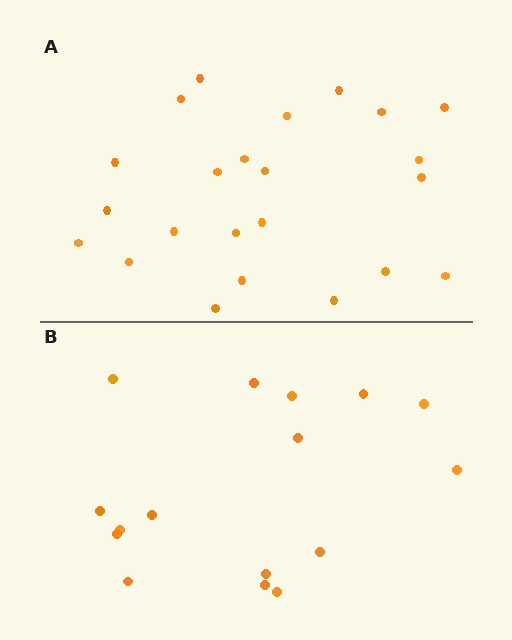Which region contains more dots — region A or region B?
Region A (the top region) has more dots.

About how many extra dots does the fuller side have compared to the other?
Region A has roughly 8 or so more dots than region B.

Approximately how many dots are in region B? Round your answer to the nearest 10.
About 20 dots. (The exact count is 16, which rounds to 20.)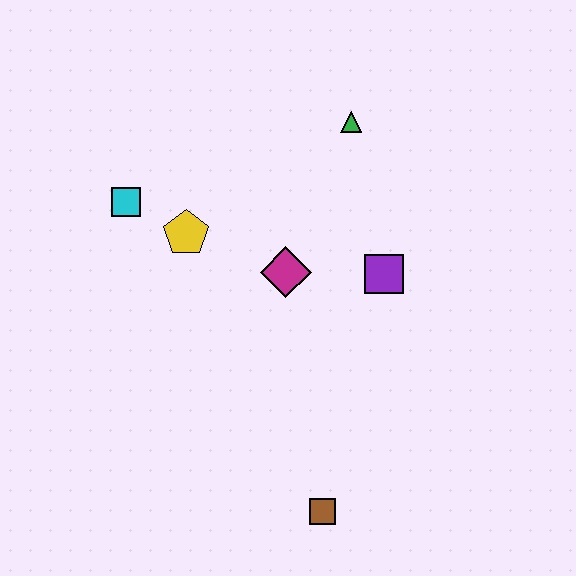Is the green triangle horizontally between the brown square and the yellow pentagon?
No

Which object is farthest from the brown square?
The green triangle is farthest from the brown square.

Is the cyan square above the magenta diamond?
Yes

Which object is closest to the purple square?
The magenta diamond is closest to the purple square.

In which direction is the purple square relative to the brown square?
The purple square is above the brown square.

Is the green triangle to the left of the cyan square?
No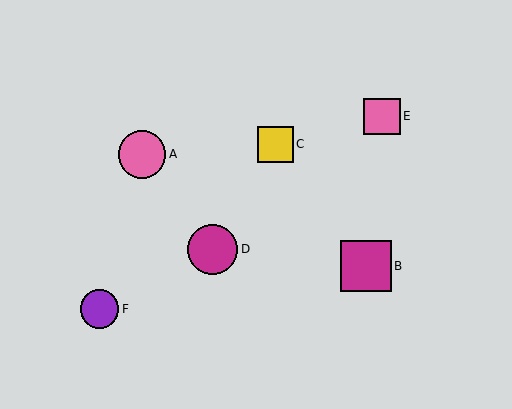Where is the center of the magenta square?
The center of the magenta square is at (366, 266).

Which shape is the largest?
The magenta square (labeled B) is the largest.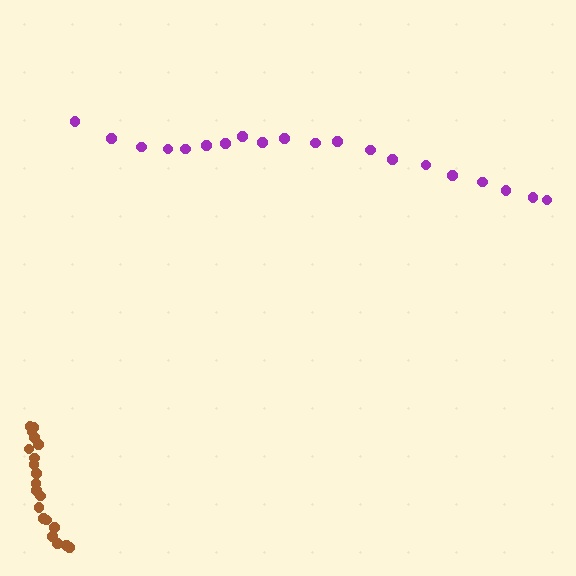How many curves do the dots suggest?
There are 2 distinct paths.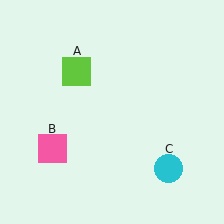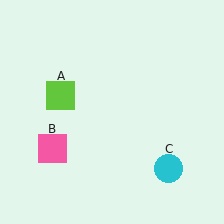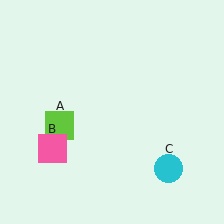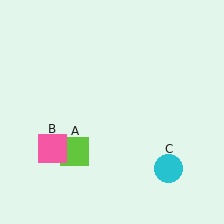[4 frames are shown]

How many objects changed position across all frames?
1 object changed position: lime square (object A).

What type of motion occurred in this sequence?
The lime square (object A) rotated counterclockwise around the center of the scene.